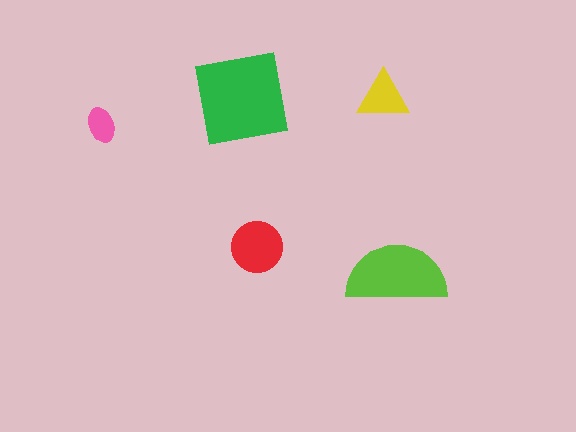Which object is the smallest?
The pink ellipse.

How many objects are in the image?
There are 5 objects in the image.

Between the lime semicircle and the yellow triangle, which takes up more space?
The lime semicircle.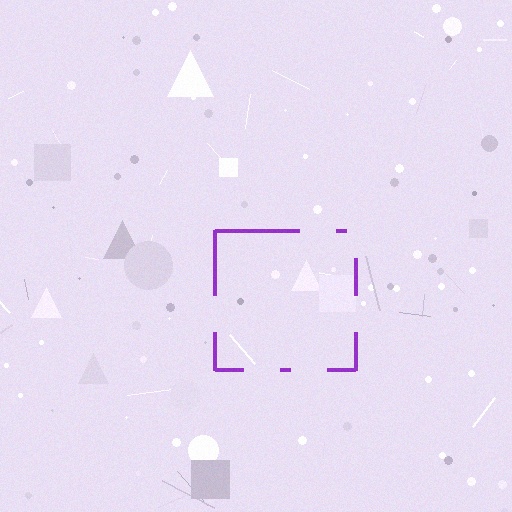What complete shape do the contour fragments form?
The contour fragments form a square.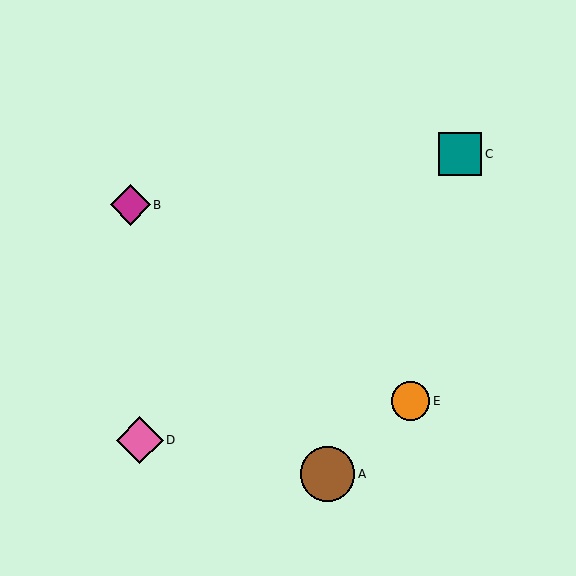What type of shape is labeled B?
Shape B is a magenta diamond.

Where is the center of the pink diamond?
The center of the pink diamond is at (140, 440).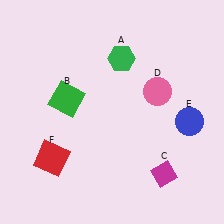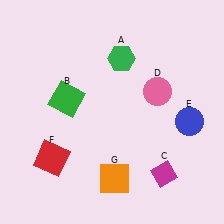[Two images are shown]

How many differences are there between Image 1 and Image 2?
There is 1 difference between the two images.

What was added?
An orange square (G) was added in Image 2.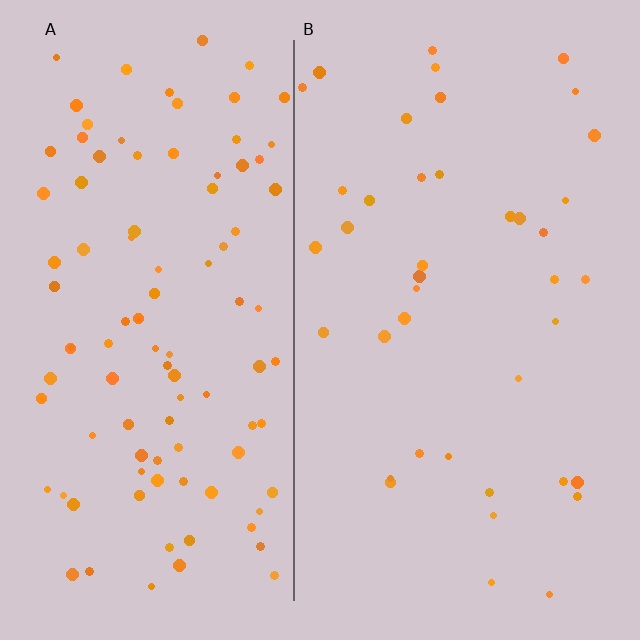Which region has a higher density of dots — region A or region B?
A (the left).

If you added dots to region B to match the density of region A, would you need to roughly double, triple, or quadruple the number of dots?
Approximately double.